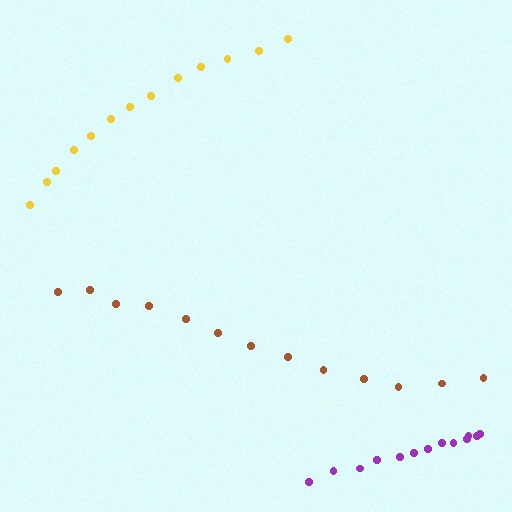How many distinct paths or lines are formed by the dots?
There are 3 distinct paths.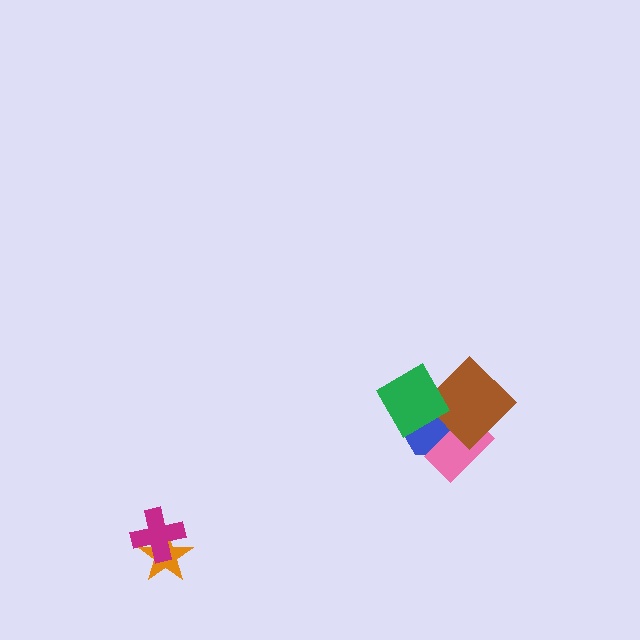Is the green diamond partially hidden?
No, no other shape covers it.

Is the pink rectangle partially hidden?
Yes, it is partially covered by another shape.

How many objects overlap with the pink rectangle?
2 objects overlap with the pink rectangle.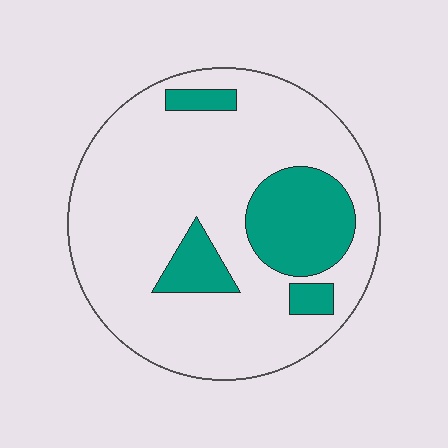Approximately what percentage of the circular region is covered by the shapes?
Approximately 20%.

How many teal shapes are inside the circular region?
4.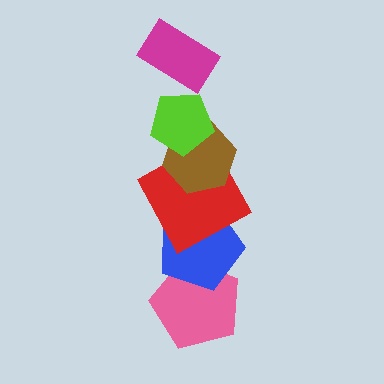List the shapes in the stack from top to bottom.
From top to bottom: the magenta rectangle, the lime pentagon, the brown hexagon, the red square, the blue pentagon, the pink pentagon.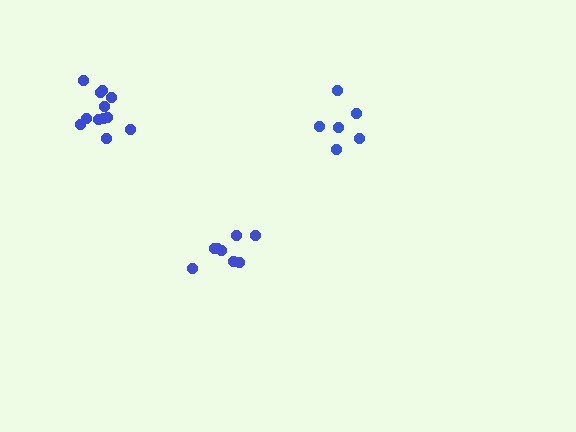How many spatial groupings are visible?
There are 3 spatial groupings.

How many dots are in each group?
Group 1: 8 dots, Group 2: 12 dots, Group 3: 6 dots (26 total).